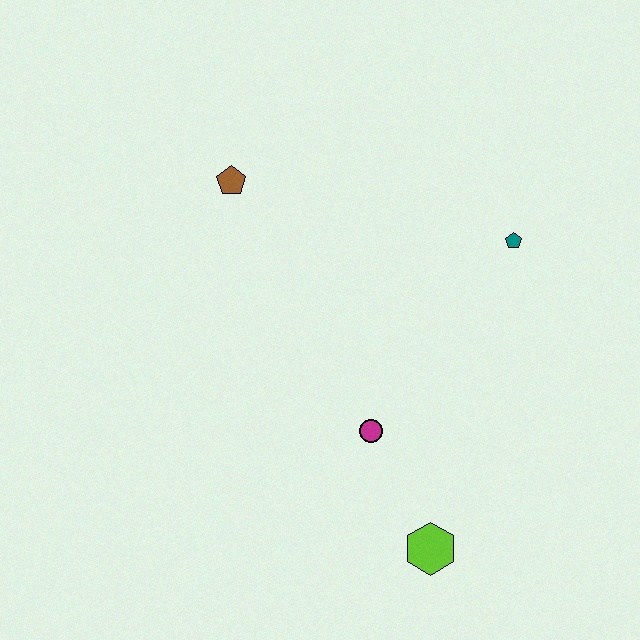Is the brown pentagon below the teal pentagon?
No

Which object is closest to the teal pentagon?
The magenta circle is closest to the teal pentagon.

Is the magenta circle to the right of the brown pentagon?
Yes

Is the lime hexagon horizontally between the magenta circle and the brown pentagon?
No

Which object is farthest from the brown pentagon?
The lime hexagon is farthest from the brown pentagon.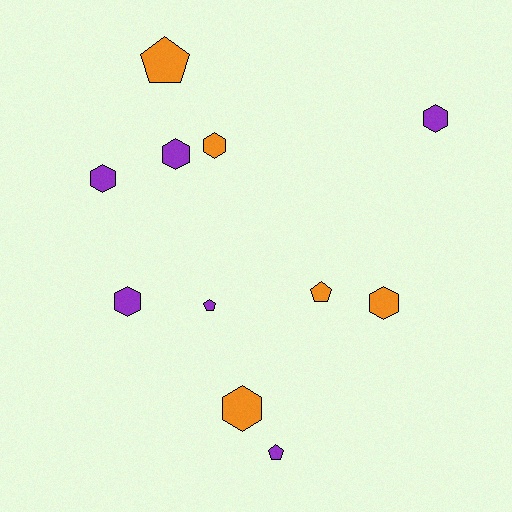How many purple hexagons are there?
There are 4 purple hexagons.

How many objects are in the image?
There are 11 objects.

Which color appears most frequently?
Purple, with 6 objects.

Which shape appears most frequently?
Hexagon, with 7 objects.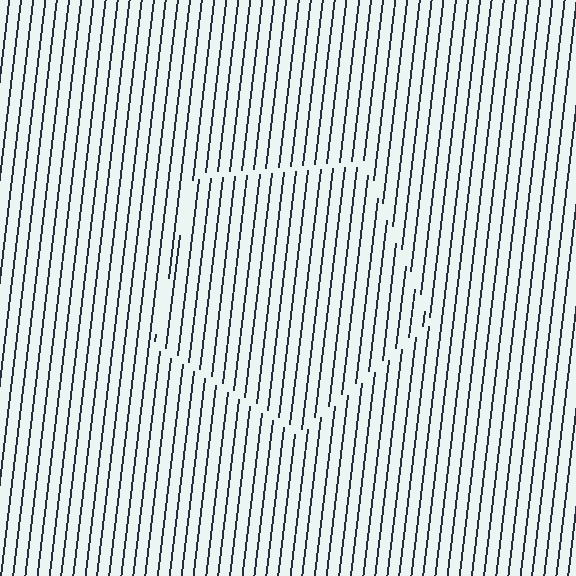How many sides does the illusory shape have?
5 sides — the line-ends trace a pentagon.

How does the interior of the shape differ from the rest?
The interior of the shape contains the same grating, shifted by half a period — the contour is defined by the phase discontinuity where line-ends from the inner and outer gratings abut.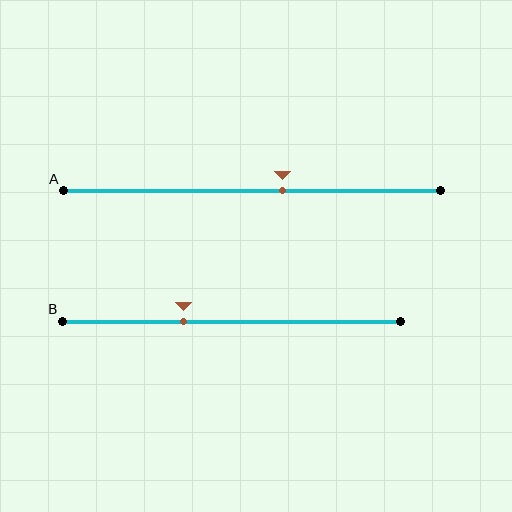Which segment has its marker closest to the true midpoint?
Segment A has its marker closest to the true midpoint.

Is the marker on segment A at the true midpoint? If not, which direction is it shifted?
No, the marker on segment A is shifted to the right by about 8% of the segment length.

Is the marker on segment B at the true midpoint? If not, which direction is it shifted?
No, the marker on segment B is shifted to the left by about 14% of the segment length.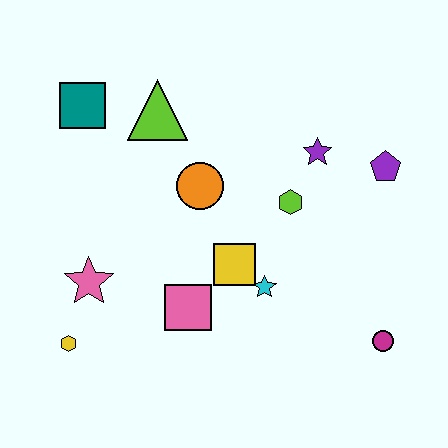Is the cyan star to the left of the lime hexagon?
Yes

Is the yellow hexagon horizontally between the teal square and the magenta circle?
No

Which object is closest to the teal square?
The lime triangle is closest to the teal square.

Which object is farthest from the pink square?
The purple pentagon is farthest from the pink square.